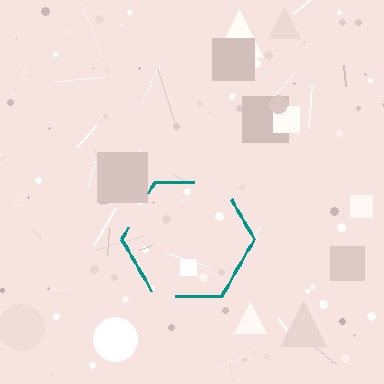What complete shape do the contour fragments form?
The contour fragments form a hexagon.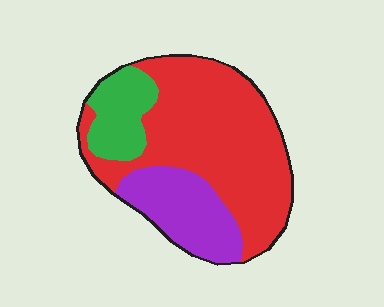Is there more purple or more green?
Purple.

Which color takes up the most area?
Red, at roughly 60%.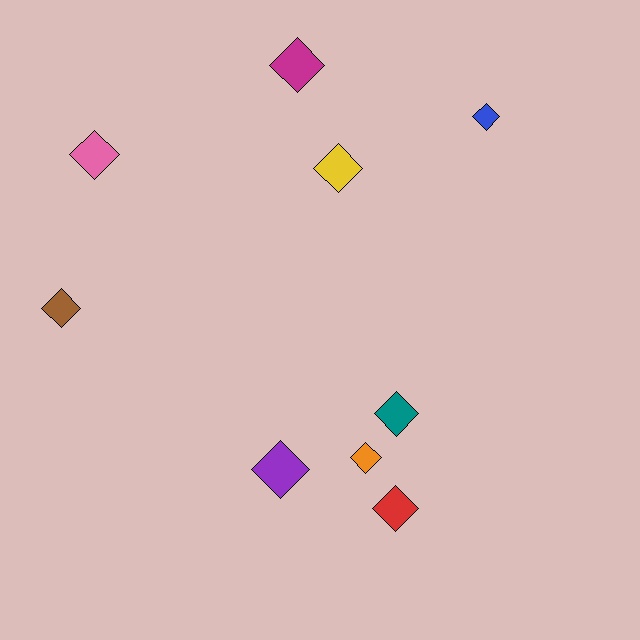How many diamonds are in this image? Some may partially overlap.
There are 9 diamonds.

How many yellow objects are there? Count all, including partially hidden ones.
There is 1 yellow object.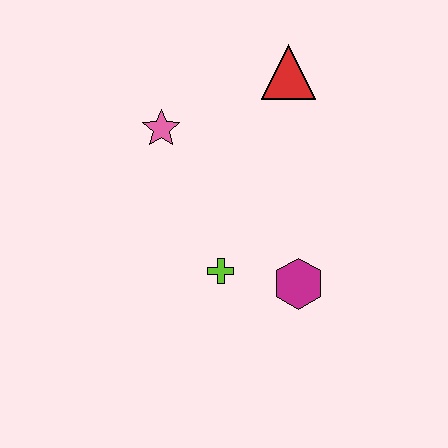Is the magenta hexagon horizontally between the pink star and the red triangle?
No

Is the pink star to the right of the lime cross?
No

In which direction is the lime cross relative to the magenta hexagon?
The lime cross is to the left of the magenta hexagon.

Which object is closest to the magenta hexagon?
The lime cross is closest to the magenta hexagon.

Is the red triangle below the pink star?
No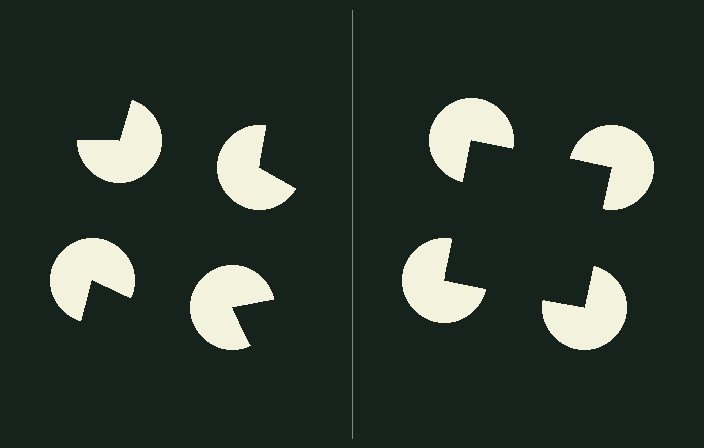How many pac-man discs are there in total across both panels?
8 — 4 on each side.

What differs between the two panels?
The pac-man discs are positioned identically on both sides; only the wedge orientations differ. On the right they align to a square; on the left they are misaligned.